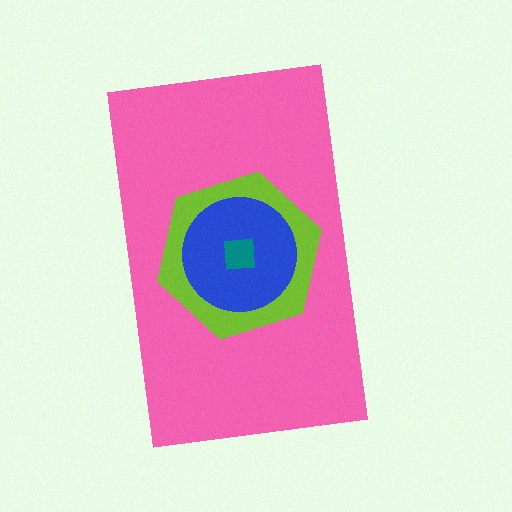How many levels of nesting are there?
4.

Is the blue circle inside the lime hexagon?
Yes.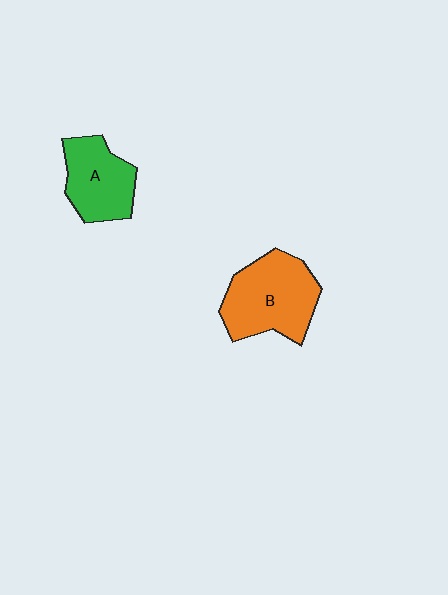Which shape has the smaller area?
Shape A (green).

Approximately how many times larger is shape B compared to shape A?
Approximately 1.4 times.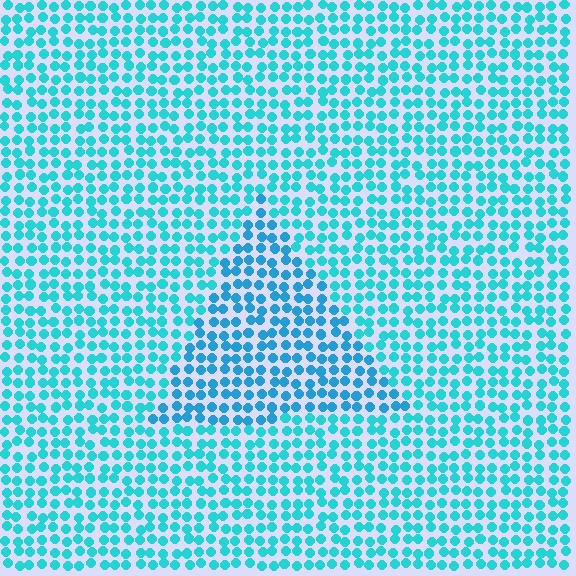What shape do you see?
I see a triangle.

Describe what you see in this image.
The image is filled with small cyan elements in a uniform arrangement. A triangle-shaped region is visible where the elements are tinted to a slightly different hue, forming a subtle color boundary.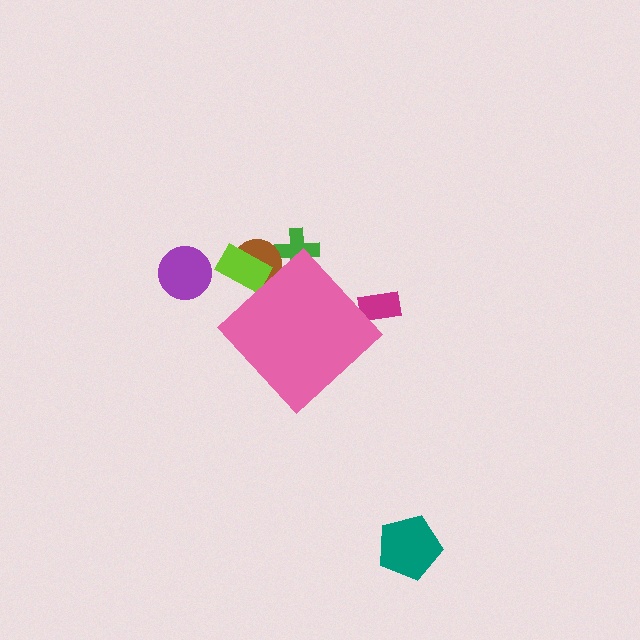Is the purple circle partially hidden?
No, the purple circle is fully visible.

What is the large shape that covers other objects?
A pink diamond.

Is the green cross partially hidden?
Yes, the green cross is partially hidden behind the pink diamond.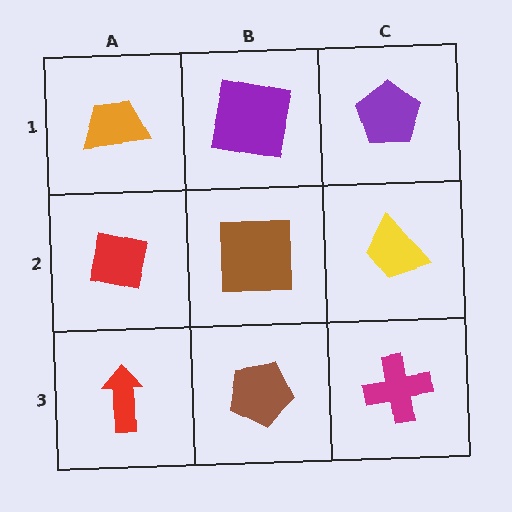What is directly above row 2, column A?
An orange trapezoid.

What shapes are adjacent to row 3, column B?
A brown square (row 2, column B), a red arrow (row 3, column A), a magenta cross (row 3, column C).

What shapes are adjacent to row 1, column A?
A red square (row 2, column A), a purple square (row 1, column B).